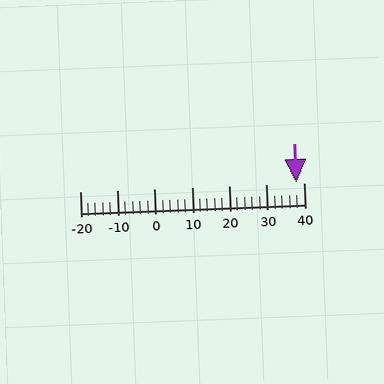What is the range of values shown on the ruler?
The ruler shows values from -20 to 40.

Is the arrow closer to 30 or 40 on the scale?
The arrow is closer to 40.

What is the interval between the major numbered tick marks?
The major tick marks are spaced 10 units apart.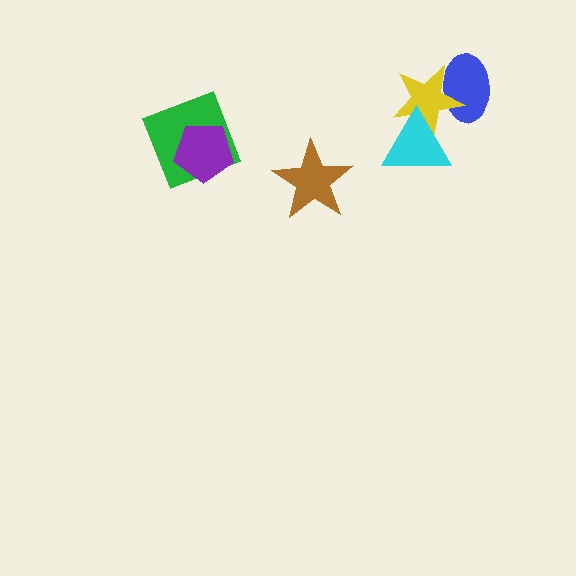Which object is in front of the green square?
The purple pentagon is in front of the green square.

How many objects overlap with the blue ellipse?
1 object overlaps with the blue ellipse.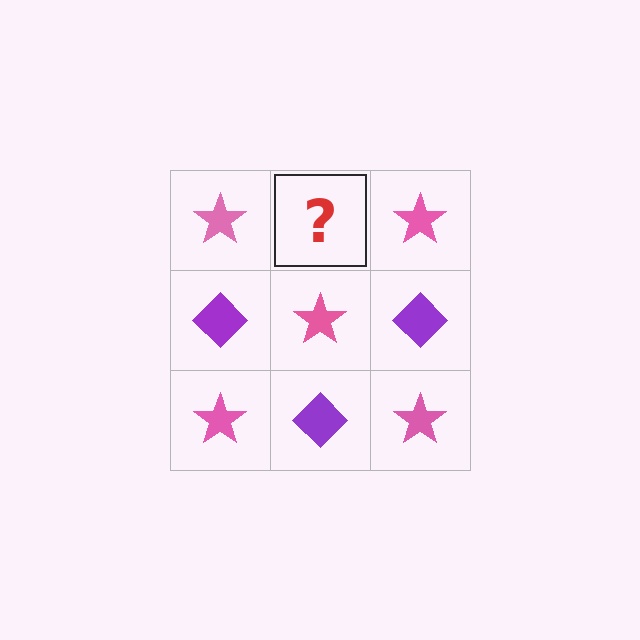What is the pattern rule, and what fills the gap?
The rule is that it alternates pink star and purple diamond in a checkerboard pattern. The gap should be filled with a purple diamond.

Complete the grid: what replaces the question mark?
The question mark should be replaced with a purple diamond.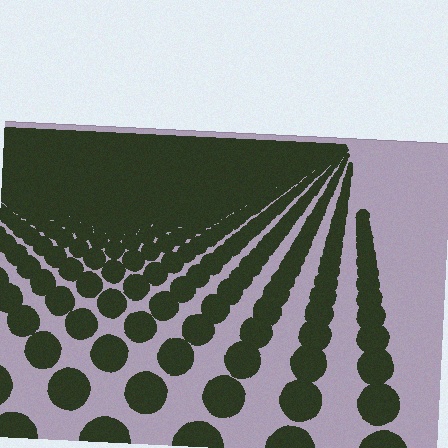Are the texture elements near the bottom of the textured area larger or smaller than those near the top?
Larger. Near the bottom, elements are closer to the viewer and appear at a bigger on-screen size.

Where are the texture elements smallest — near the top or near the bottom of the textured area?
Near the top.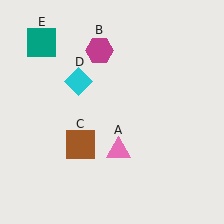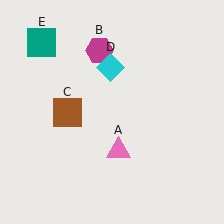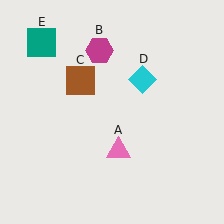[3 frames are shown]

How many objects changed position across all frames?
2 objects changed position: brown square (object C), cyan diamond (object D).